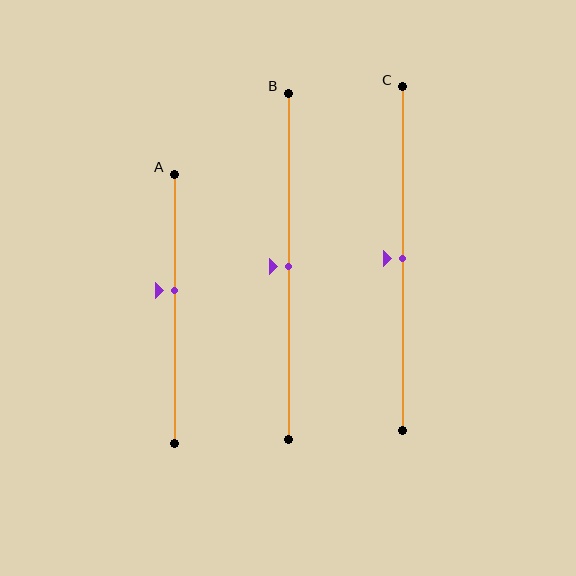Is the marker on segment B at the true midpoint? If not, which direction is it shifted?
Yes, the marker on segment B is at the true midpoint.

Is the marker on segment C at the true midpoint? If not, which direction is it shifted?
Yes, the marker on segment C is at the true midpoint.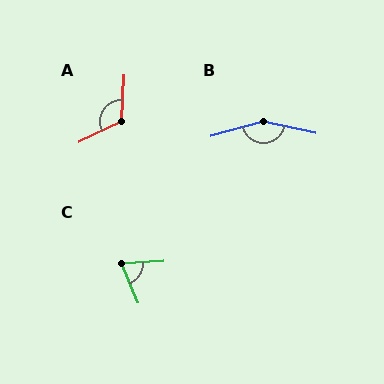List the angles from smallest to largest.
C (71°), A (118°), B (153°).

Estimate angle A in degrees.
Approximately 118 degrees.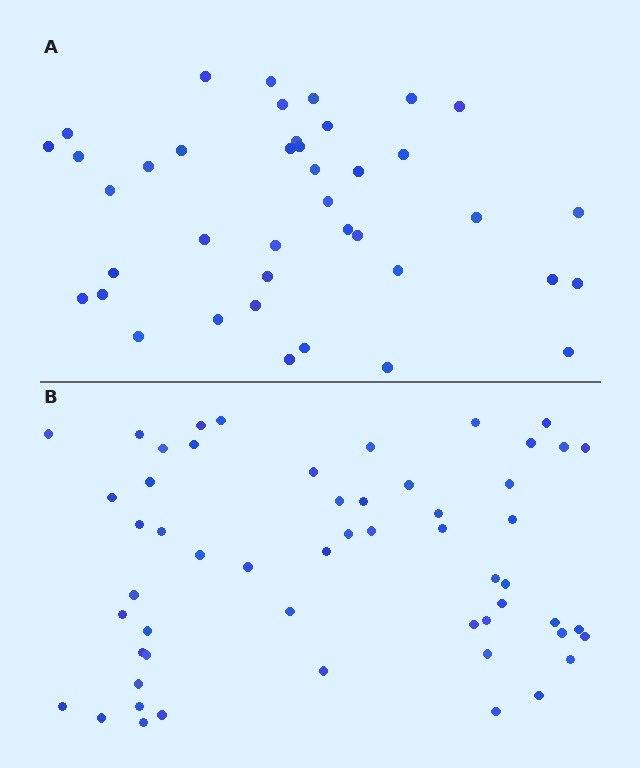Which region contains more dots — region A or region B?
Region B (the bottom region) has more dots.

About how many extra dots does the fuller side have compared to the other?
Region B has approximately 15 more dots than region A.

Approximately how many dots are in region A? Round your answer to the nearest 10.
About 40 dots.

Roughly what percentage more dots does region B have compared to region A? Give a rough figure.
About 40% more.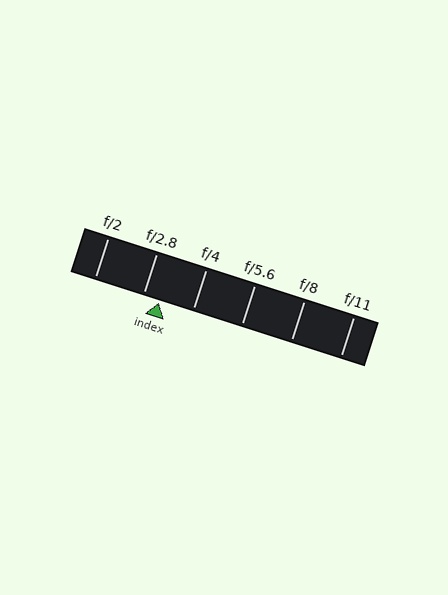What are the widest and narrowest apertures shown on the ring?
The widest aperture shown is f/2 and the narrowest is f/11.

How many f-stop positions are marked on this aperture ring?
There are 6 f-stop positions marked.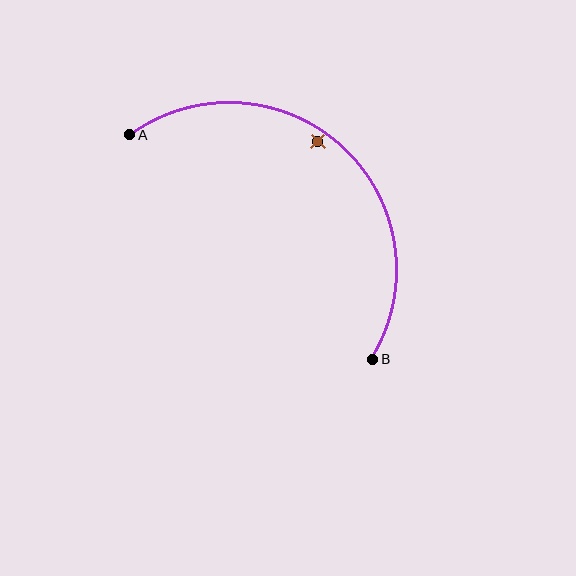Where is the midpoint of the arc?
The arc midpoint is the point on the curve farthest from the straight line joining A and B. It sits above and to the right of that line.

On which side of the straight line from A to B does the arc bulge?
The arc bulges above and to the right of the straight line connecting A and B.